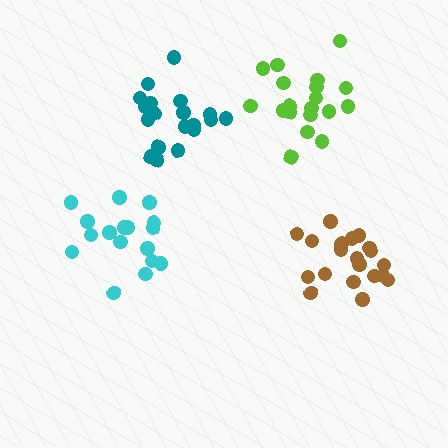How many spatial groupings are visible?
There are 4 spatial groupings.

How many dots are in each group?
Group 1: 19 dots, Group 2: 21 dots, Group 3: 17 dots, Group 4: 19 dots (76 total).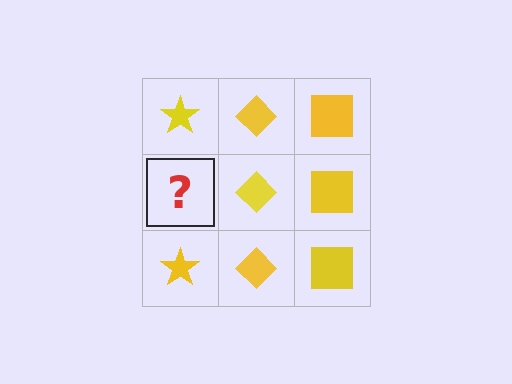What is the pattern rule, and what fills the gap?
The rule is that each column has a consistent shape. The gap should be filled with a yellow star.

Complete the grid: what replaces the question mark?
The question mark should be replaced with a yellow star.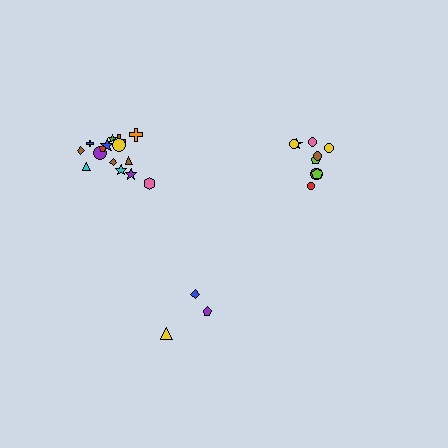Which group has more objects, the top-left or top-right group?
The top-left group.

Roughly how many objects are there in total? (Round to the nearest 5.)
Roughly 30 objects in total.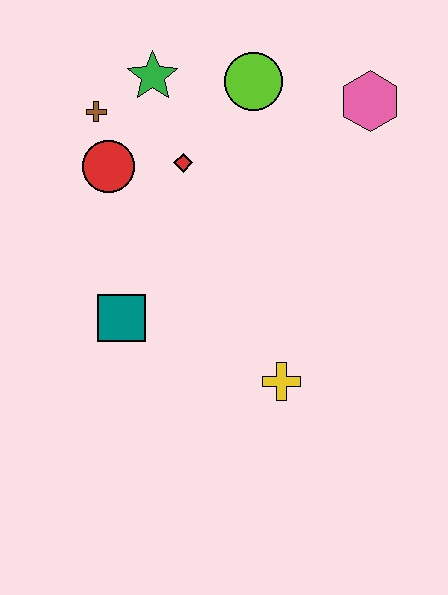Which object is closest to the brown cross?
The red circle is closest to the brown cross.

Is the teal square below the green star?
Yes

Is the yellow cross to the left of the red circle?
No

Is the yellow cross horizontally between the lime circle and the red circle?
No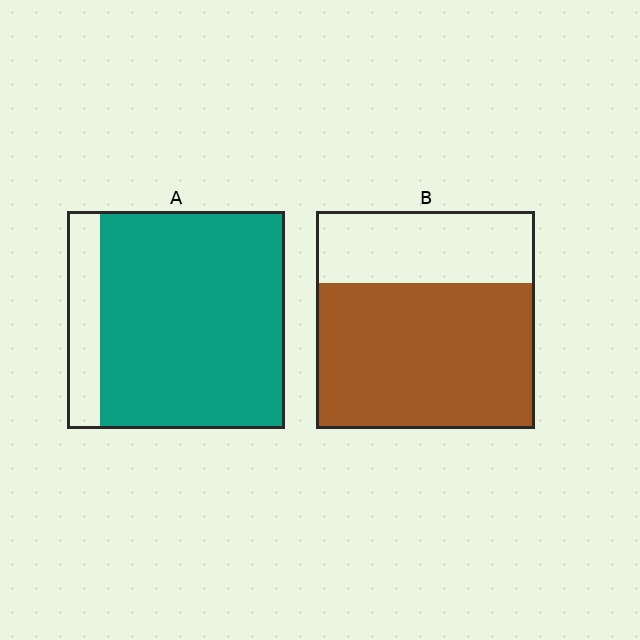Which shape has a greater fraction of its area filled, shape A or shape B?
Shape A.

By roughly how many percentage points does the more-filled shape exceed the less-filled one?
By roughly 20 percentage points (A over B).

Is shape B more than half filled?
Yes.